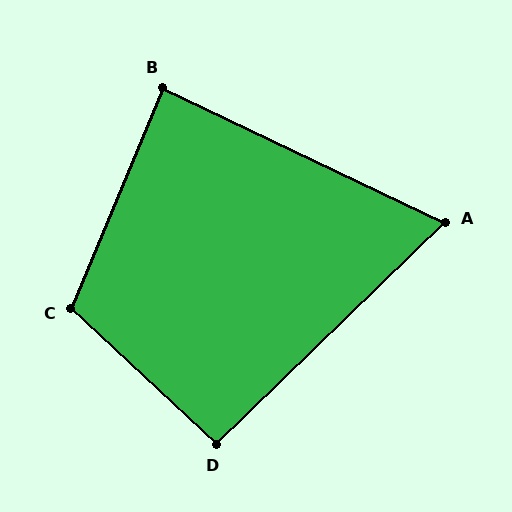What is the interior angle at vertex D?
Approximately 93 degrees (approximately right).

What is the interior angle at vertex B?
Approximately 87 degrees (approximately right).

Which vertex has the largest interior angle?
C, at approximately 110 degrees.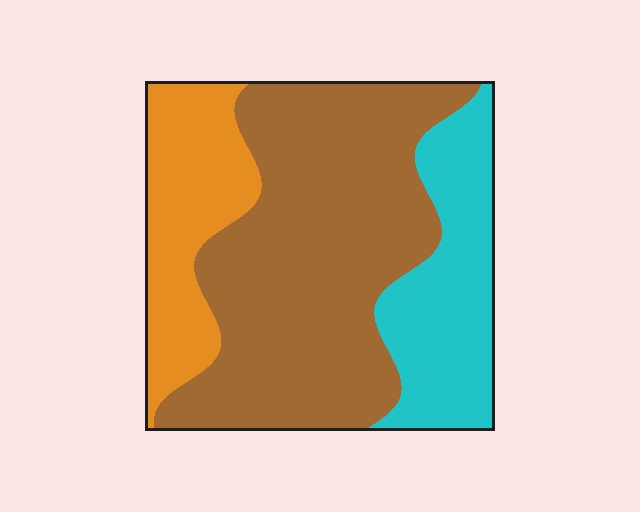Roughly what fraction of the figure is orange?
Orange takes up about one fifth (1/5) of the figure.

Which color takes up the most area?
Brown, at roughly 55%.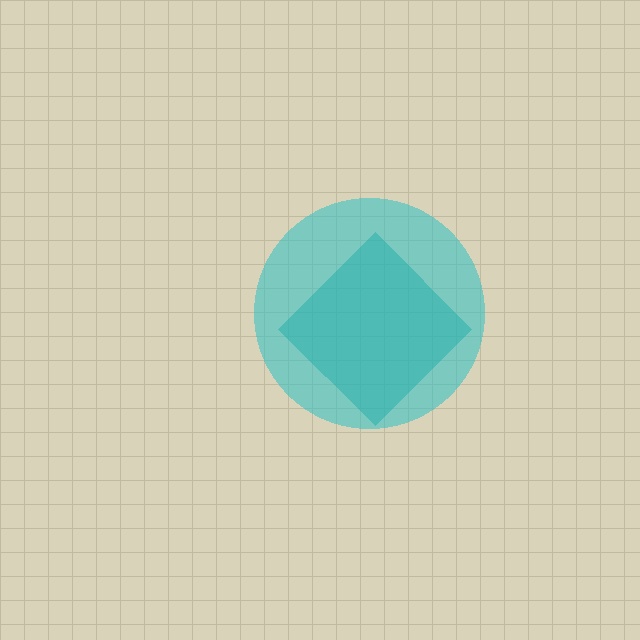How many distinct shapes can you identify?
There are 2 distinct shapes: a teal diamond, a cyan circle.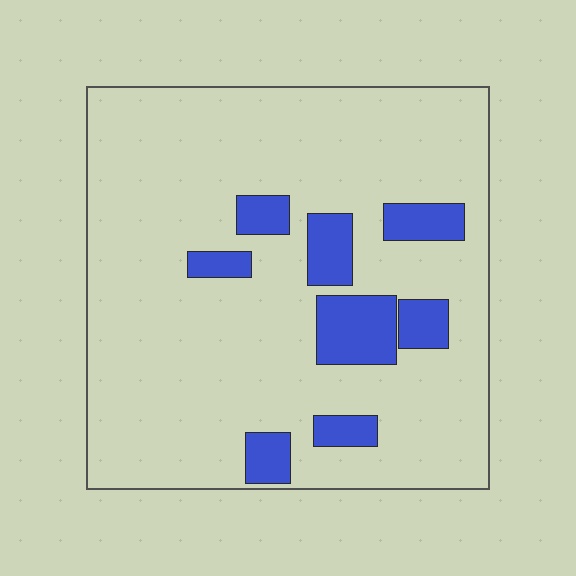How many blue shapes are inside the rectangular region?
8.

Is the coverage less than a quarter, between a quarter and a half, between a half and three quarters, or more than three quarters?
Less than a quarter.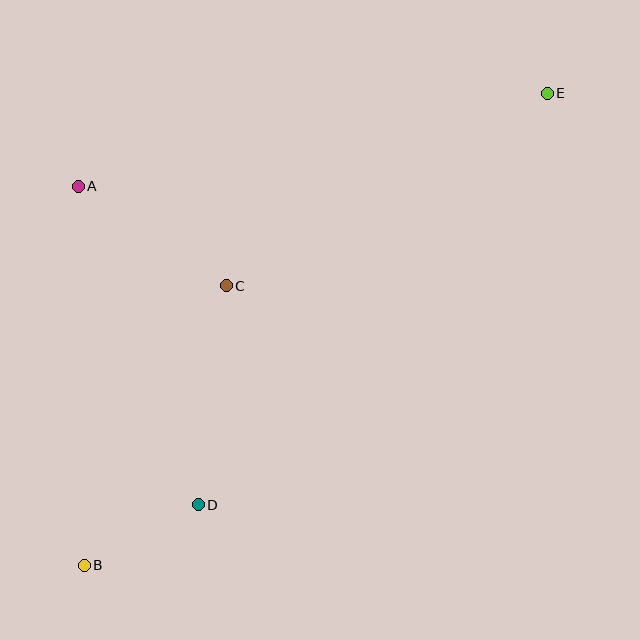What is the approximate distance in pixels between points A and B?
The distance between A and B is approximately 379 pixels.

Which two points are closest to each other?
Points B and D are closest to each other.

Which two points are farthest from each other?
Points B and E are farthest from each other.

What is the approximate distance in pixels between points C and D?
The distance between C and D is approximately 221 pixels.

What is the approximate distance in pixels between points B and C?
The distance between B and C is approximately 314 pixels.